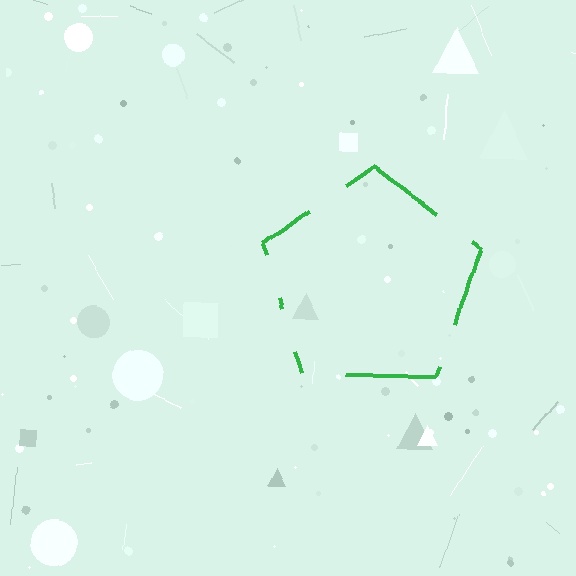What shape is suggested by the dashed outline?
The dashed outline suggests a pentagon.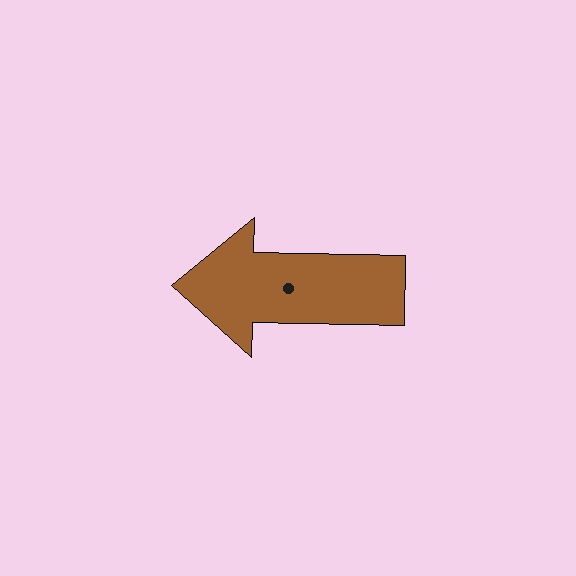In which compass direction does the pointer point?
West.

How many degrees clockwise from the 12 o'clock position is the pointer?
Approximately 271 degrees.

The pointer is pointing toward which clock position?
Roughly 9 o'clock.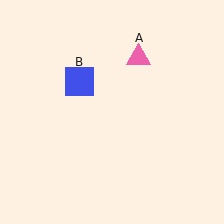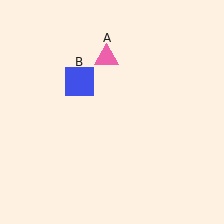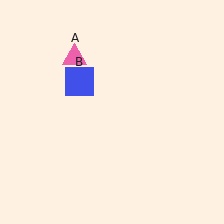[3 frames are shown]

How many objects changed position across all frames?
1 object changed position: pink triangle (object A).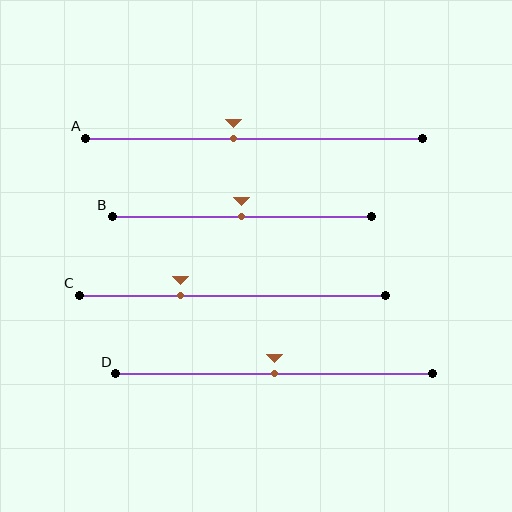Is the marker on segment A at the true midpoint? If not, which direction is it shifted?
No, the marker on segment A is shifted to the left by about 6% of the segment length.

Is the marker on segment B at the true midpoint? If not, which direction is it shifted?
Yes, the marker on segment B is at the true midpoint.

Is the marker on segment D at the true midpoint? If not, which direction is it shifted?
Yes, the marker on segment D is at the true midpoint.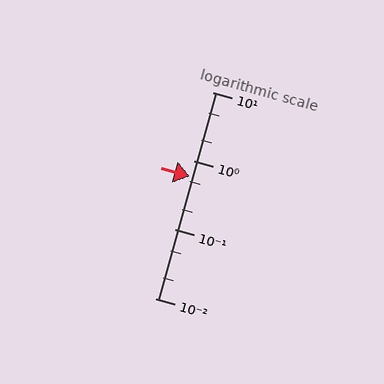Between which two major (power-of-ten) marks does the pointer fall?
The pointer is between 0.1 and 1.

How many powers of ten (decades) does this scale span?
The scale spans 3 decades, from 0.01 to 10.